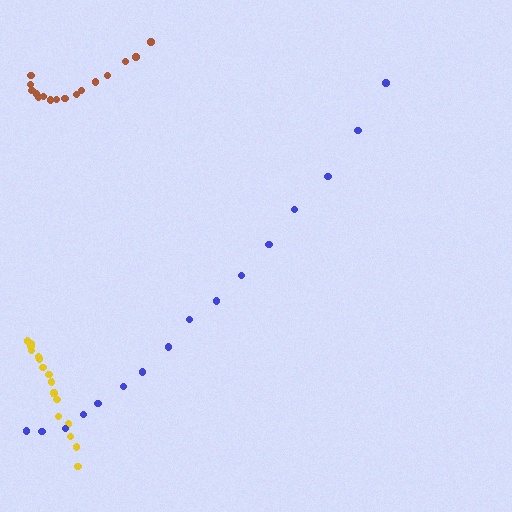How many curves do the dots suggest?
There are 3 distinct paths.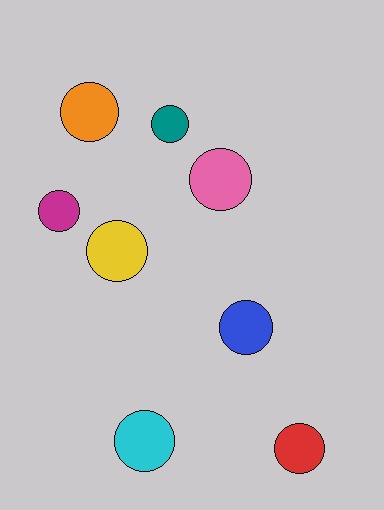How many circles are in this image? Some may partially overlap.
There are 8 circles.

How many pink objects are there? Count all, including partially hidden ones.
There is 1 pink object.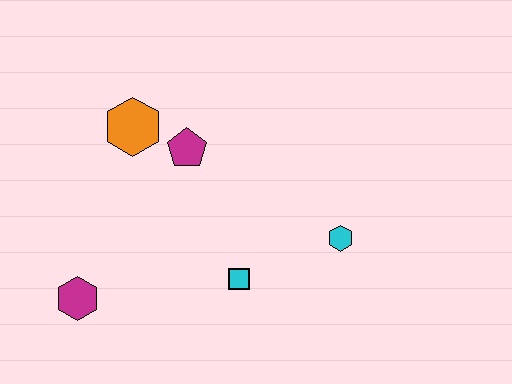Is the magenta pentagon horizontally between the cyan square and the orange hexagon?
Yes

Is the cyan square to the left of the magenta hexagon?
No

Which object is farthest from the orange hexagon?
The cyan hexagon is farthest from the orange hexagon.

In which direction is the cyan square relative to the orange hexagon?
The cyan square is below the orange hexagon.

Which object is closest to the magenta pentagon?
The orange hexagon is closest to the magenta pentagon.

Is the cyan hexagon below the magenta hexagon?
No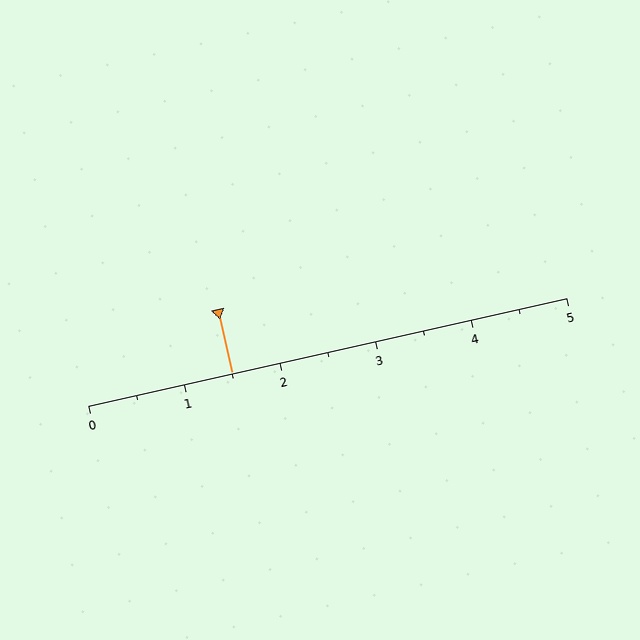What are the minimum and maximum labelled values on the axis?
The axis runs from 0 to 5.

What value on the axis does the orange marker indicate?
The marker indicates approximately 1.5.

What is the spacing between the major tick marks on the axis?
The major ticks are spaced 1 apart.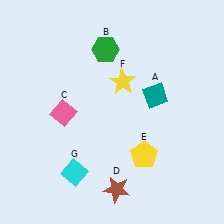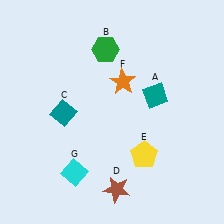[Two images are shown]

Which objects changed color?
C changed from pink to teal. F changed from yellow to orange.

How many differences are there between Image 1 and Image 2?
There are 2 differences between the two images.